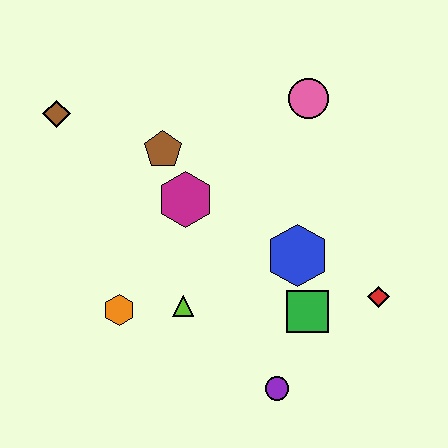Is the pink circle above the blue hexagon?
Yes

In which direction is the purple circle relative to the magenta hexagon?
The purple circle is below the magenta hexagon.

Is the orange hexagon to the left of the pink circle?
Yes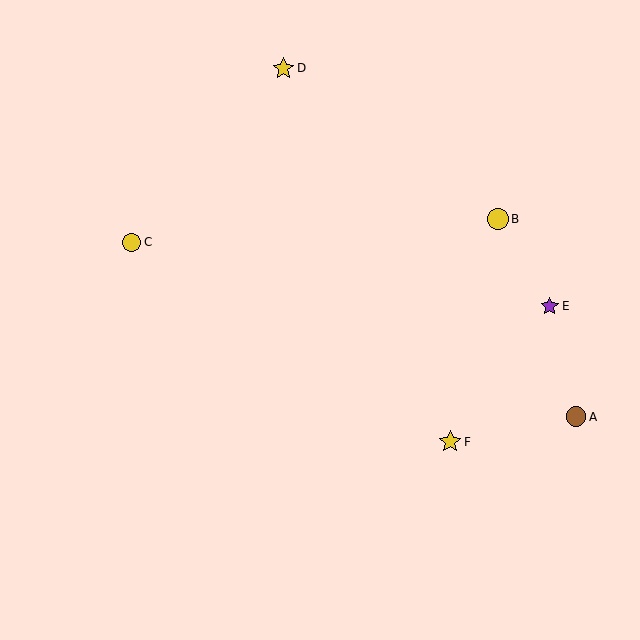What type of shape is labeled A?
Shape A is a brown circle.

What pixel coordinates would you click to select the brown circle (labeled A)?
Click at (576, 417) to select the brown circle A.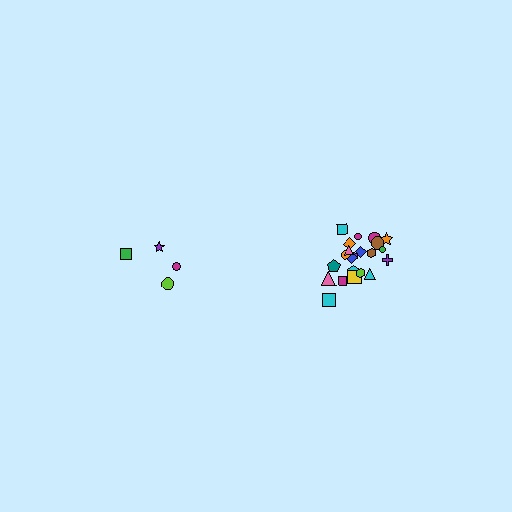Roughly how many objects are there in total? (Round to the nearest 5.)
Roughly 25 objects in total.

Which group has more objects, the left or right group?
The right group.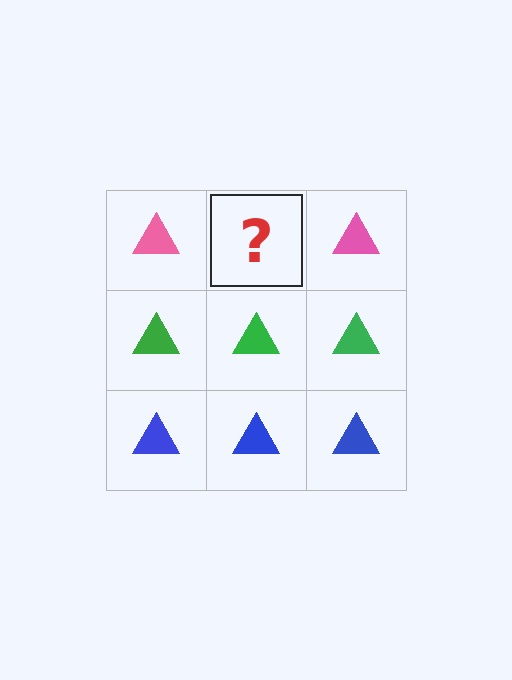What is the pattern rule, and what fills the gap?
The rule is that each row has a consistent color. The gap should be filled with a pink triangle.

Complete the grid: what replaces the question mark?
The question mark should be replaced with a pink triangle.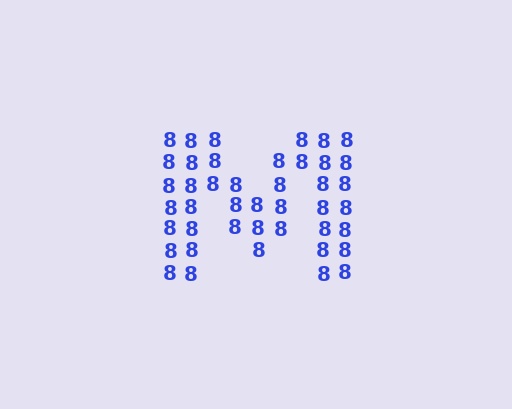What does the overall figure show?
The overall figure shows the letter M.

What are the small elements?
The small elements are digit 8's.